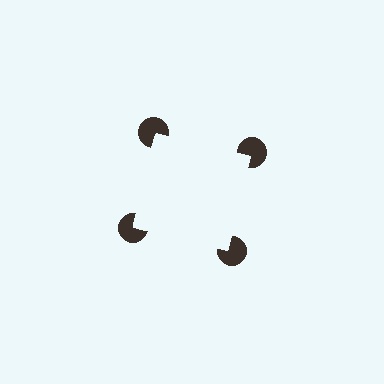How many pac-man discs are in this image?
There are 4 — one at each vertex of the illusory square.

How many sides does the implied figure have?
4 sides.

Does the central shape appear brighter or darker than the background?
It typically appears slightly brighter than the background, even though no actual brightness change is drawn.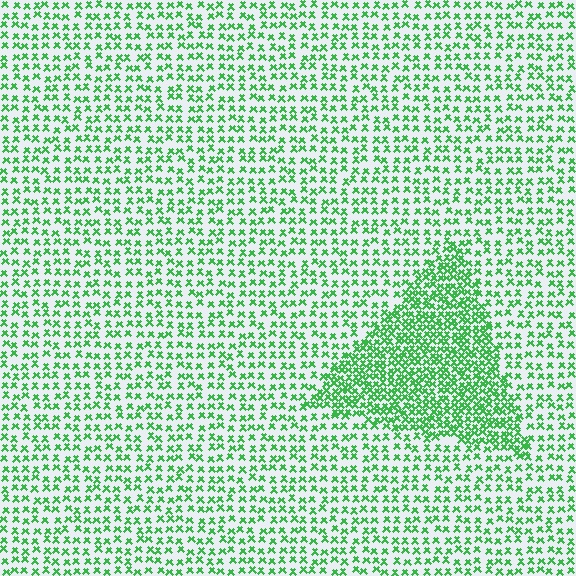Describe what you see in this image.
The image contains small green elements arranged at two different densities. A triangle-shaped region is visible where the elements are more densely packed than the surrounding area.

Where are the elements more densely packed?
The elements are more densely packed inside the triangle boundary.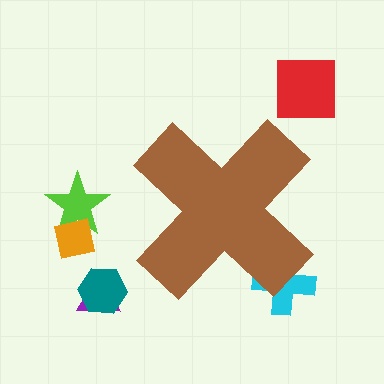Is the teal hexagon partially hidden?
No, the teal hexagon is fully visible.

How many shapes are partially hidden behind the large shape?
1 shape is partially hidden.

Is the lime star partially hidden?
No, the lime star is fully visible.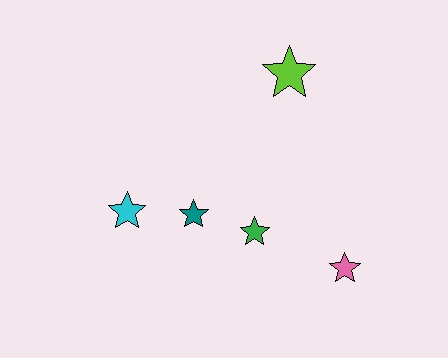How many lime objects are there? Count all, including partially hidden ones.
There is 1 lime object.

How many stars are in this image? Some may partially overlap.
There are 5 stars.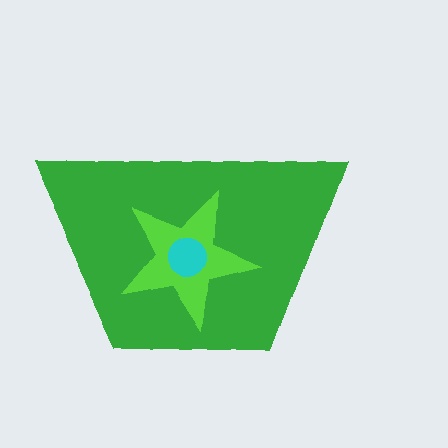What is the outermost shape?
The green trapezoid.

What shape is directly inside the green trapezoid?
The lime star.